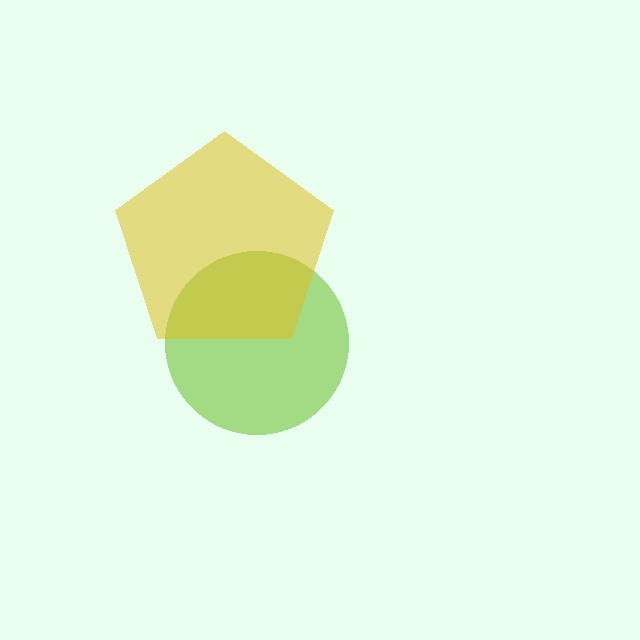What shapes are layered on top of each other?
The layered shapes are: a lime circle, a yellow pentagon.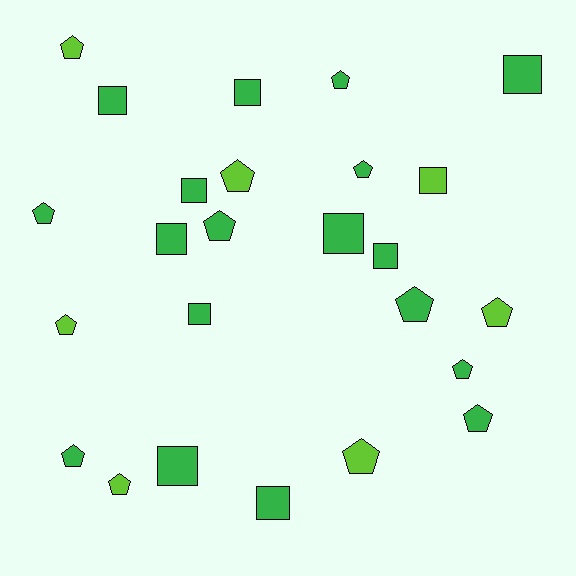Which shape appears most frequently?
Pentagon, with 14 objects.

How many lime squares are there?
There is 1 lime square.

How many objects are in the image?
There are 25 objects.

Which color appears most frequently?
Green, with 18 objects.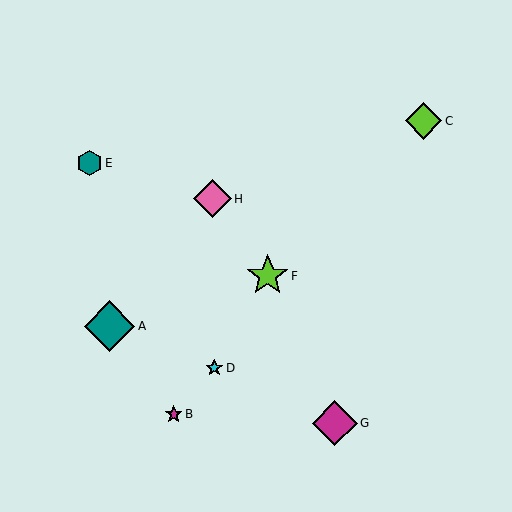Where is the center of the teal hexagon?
The center of the teal hexagon is at (90, 163).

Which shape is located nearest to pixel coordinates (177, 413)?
The magenta star (labeled B) at (174, 414) is nearest to that location.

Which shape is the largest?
The teal diamond (labeled A) is the largest.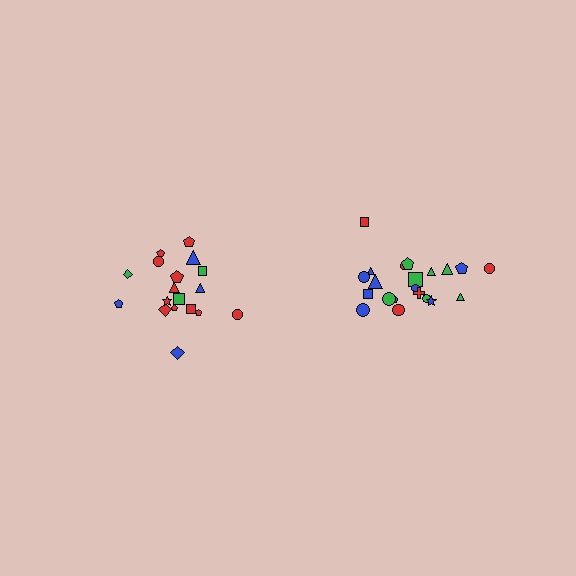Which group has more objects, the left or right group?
The right group.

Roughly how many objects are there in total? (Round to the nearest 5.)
Roughly 40 objects in total.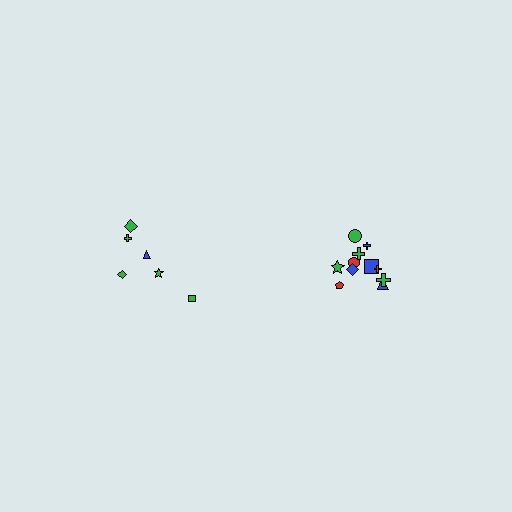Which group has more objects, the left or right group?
The right group.